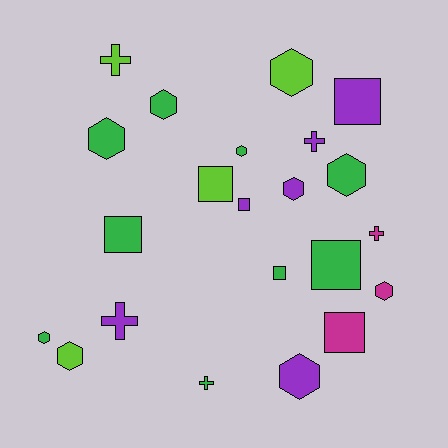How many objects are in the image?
There are 22 objects.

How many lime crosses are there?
There is 1 lime cross.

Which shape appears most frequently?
Hexagon, with 10 objects.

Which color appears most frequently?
Green, with 9 objects.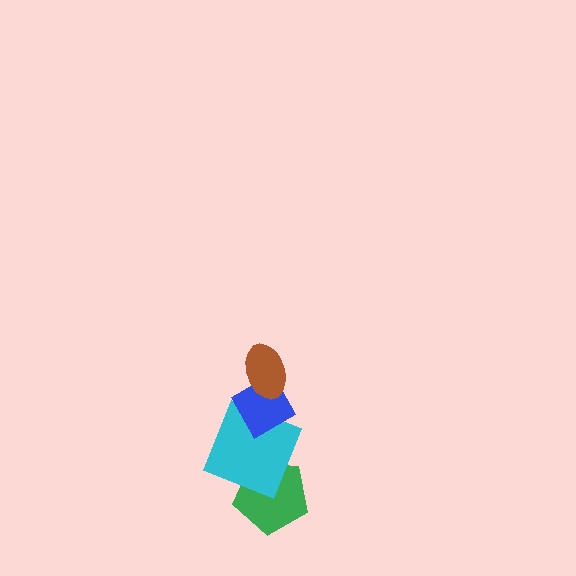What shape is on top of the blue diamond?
The brown ellipse is on top of the blue diamond.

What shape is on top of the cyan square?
The blue diamond is on top of the cyan square.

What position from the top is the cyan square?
The cyan square is 3rd from the top.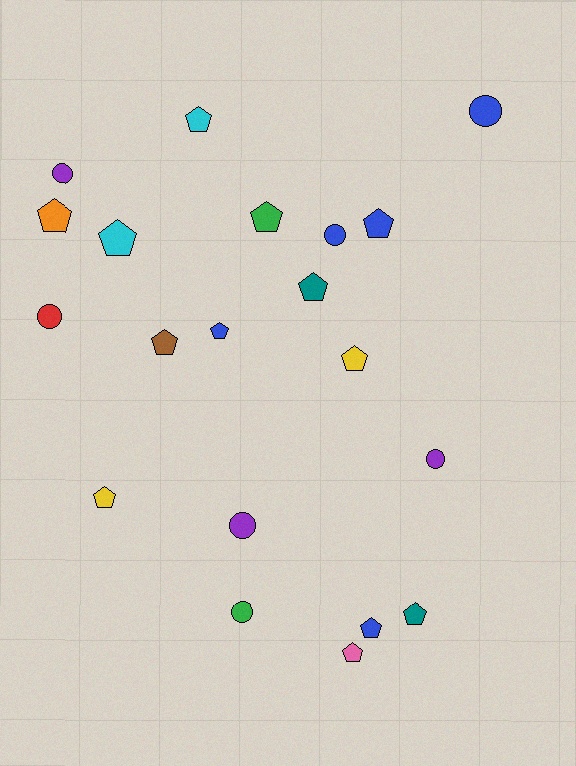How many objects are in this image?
There are 20 objects.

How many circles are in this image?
There are 7 circles.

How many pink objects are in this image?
There is 1 pink object.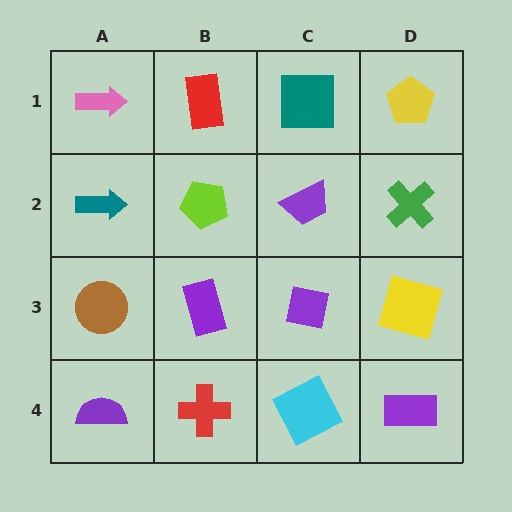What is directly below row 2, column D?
A yellow square.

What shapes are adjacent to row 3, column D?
A green cross (row 2, column D), a purple rectangle (row 4, column D), a purple square (row 3, column C).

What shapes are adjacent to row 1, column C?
A purple trapezoid (row 2, column C), a red rectangle (row 1, column B), a yellow pentagon (row 1, column D).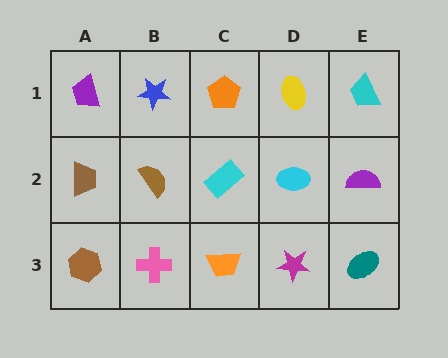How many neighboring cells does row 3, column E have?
2.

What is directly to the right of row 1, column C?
A yellow ellipse.